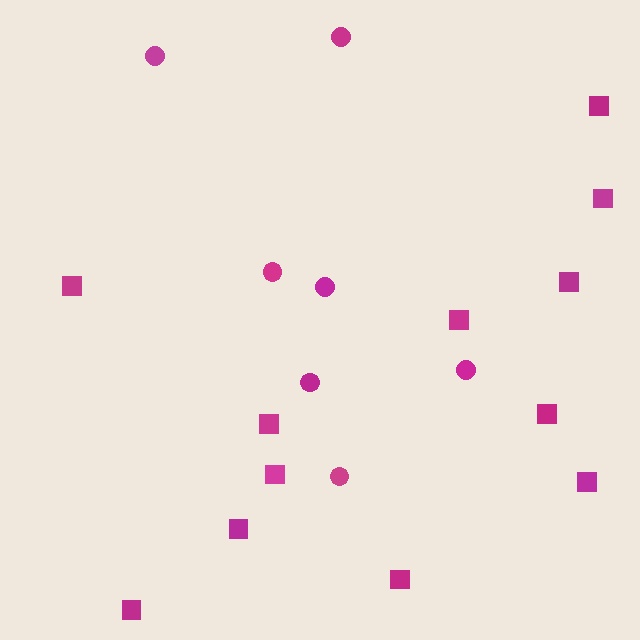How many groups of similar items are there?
There are 2 groups: one group of squares (12) and one group of circles (7).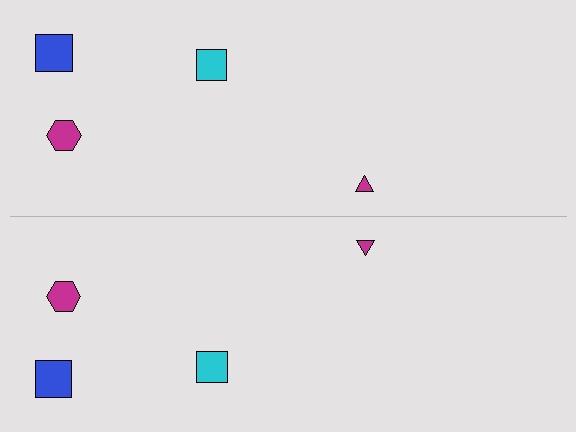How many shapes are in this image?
There are 8 shapes in this image.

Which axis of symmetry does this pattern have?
The pattern has a horizontal axis of symmetry running through the center of the image.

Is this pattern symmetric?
Yes, this pattern has bilateral (reflection) symmetry.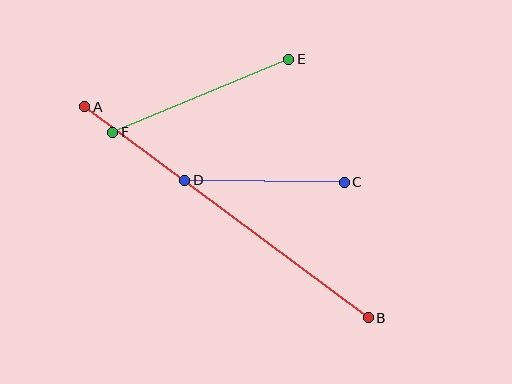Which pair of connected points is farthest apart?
Points A and B are farthest apart.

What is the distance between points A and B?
The distance is approximately 354 pixels.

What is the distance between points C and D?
The distance is approximately 160 pixels.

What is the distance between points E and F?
The distance is approximately 190 pixels.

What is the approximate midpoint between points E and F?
The midpoint is at approximately (201, 96) pixels.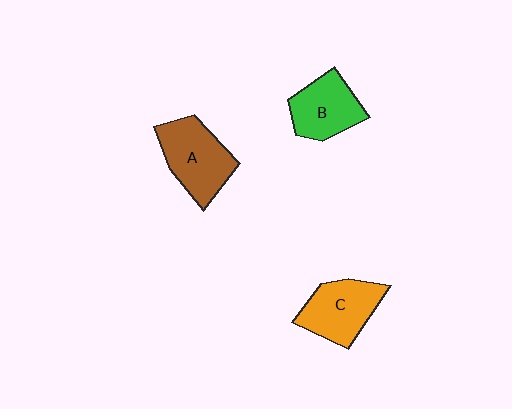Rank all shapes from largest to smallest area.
From largest to smallest: A (brown), C (orange), B (green).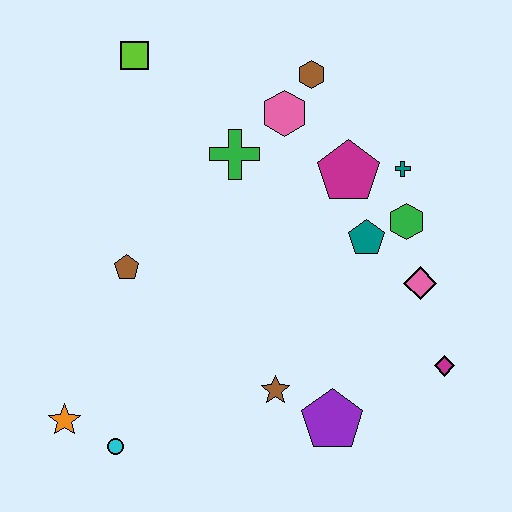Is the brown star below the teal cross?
Yes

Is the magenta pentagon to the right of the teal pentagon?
No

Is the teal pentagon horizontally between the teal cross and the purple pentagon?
Yes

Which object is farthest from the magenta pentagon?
The orange star is farthest from the magenta pentagon.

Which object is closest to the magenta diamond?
The pink diamond is closest to the magenta diamond.